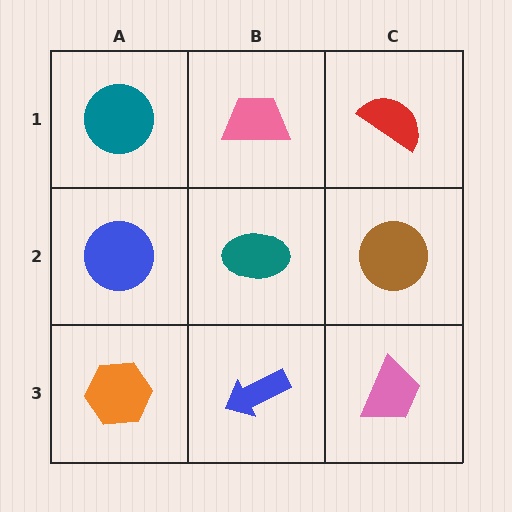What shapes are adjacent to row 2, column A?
A teal circle (row 1, column A), an orange hexagon (row 3, column A), a teal ellipse (row 2, column B).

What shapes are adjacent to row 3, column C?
A brown circle (row 2, column C), a blue arrow (row 3, column B).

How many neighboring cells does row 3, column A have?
2.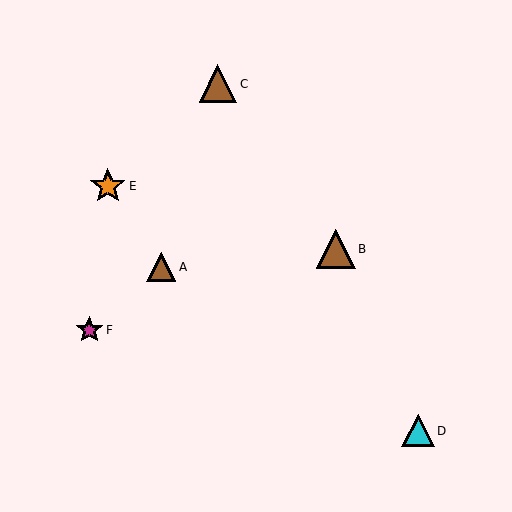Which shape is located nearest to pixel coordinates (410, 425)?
The cyan triangle (labeled D) at (418, 431) is nearest to that location.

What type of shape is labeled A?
Shape A is a brown triangle.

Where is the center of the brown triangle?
The center of the brown triangle is at (336, 249).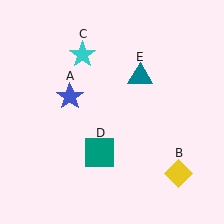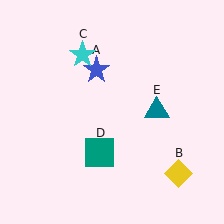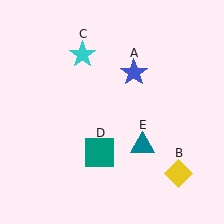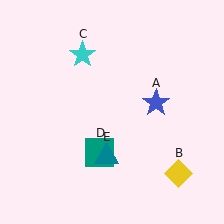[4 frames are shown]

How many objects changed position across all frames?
2 objects changed position: blue star (object A), teal triangle (object E).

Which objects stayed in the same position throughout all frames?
Yellow diamond (object B) and cyan star (object C) and teal square (object D) remained stationary.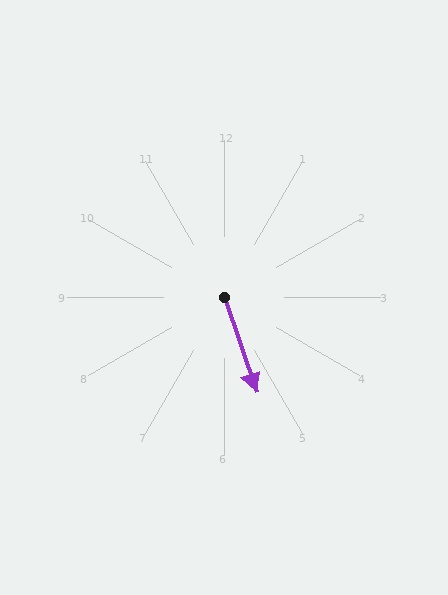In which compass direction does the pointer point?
South.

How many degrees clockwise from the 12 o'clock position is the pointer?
Approximately 161 degrees.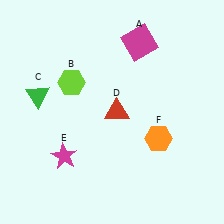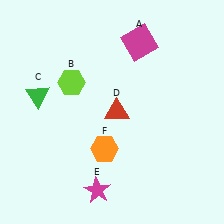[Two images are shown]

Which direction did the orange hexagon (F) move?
The orange hexagon (F) moved left.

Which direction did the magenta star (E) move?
The magenta star (E) moved down.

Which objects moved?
The objects that moved are: the magenta star (E), the orange hexagon (F).